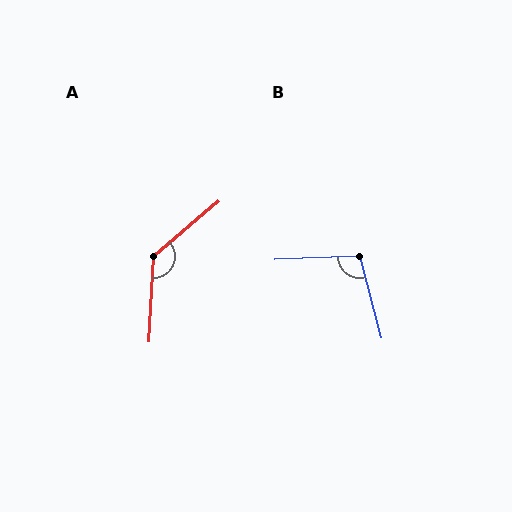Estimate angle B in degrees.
Approximately 102 degrees.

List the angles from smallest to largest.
B (102°), A (134°).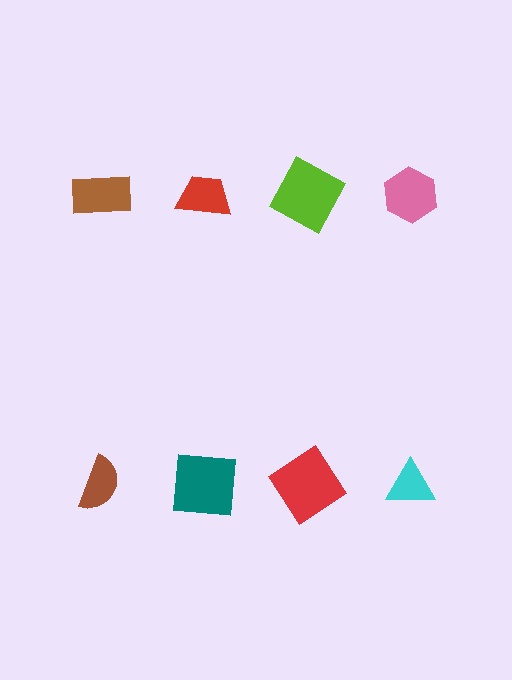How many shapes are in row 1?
4 shapes.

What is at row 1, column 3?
A lime square.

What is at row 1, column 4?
A pink hexagon.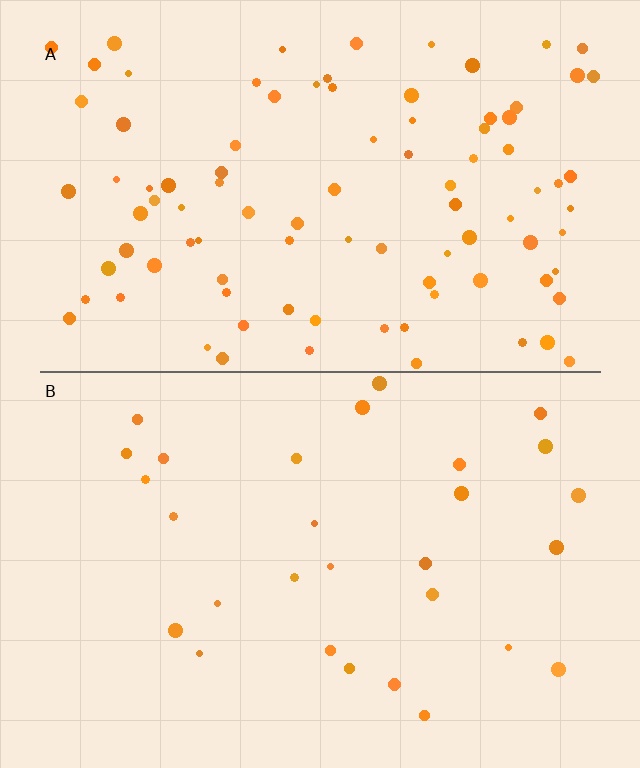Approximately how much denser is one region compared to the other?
Approximately 3.2× — region A over region B.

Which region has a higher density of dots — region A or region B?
A (the top).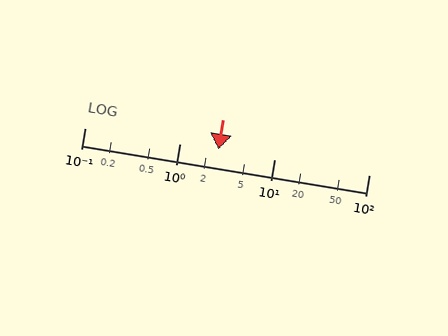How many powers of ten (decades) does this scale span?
The scale spans 3 decades, from 0.1 to 100.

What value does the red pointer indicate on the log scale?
The pointer indicates approximately 2.6.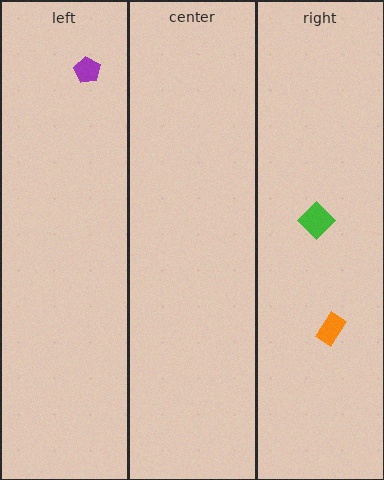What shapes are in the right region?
The green diamond, the orange rectangle.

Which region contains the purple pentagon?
The left region.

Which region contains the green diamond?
The right region.